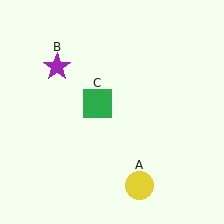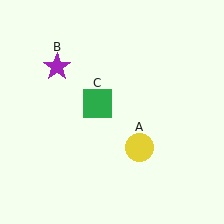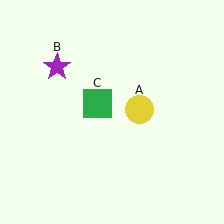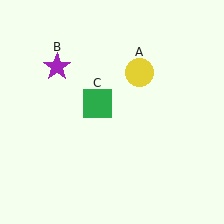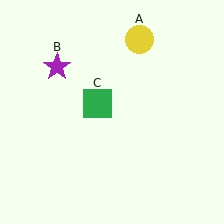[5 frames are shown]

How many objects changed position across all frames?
1 object changed position: yellow circle (object A).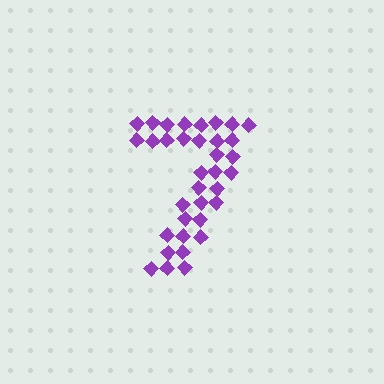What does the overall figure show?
The overall figure shows the digit 7.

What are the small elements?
The small elements are diamonds.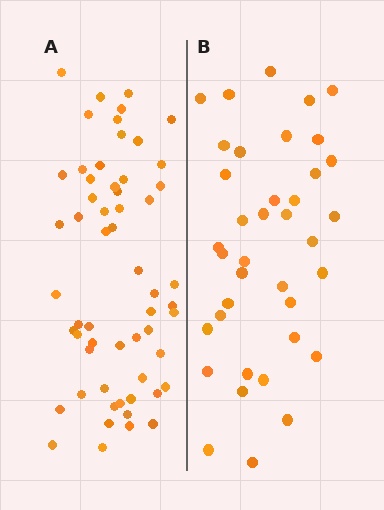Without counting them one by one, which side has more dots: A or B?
Region A (the left region) has more dots.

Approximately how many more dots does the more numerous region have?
Region A has approximately 20 more dots than region B.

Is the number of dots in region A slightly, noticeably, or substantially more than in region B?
Region A has substantially more. The ratio is roughly 1.5 to 1.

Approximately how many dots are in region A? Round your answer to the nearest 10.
About 60 dots. (The exact count is 58, which rounds to 60.)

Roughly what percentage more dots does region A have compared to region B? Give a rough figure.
About 55% more.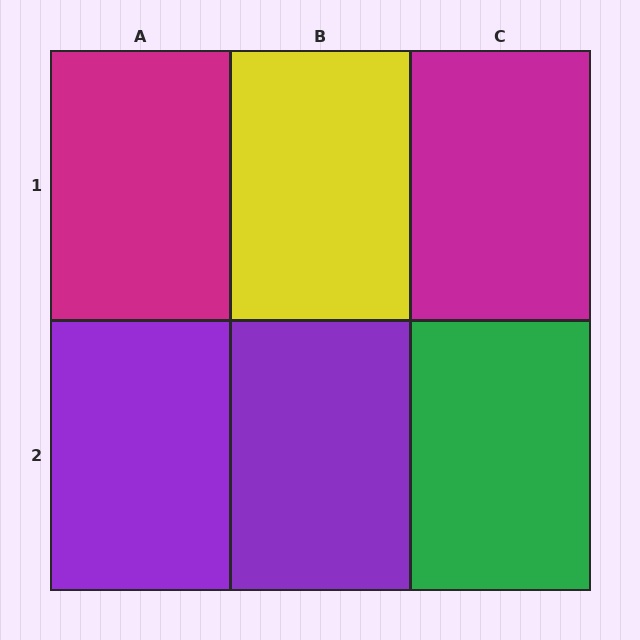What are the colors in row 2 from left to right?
Purple, purple, green.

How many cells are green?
1 cell is green.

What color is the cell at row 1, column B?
Yellow.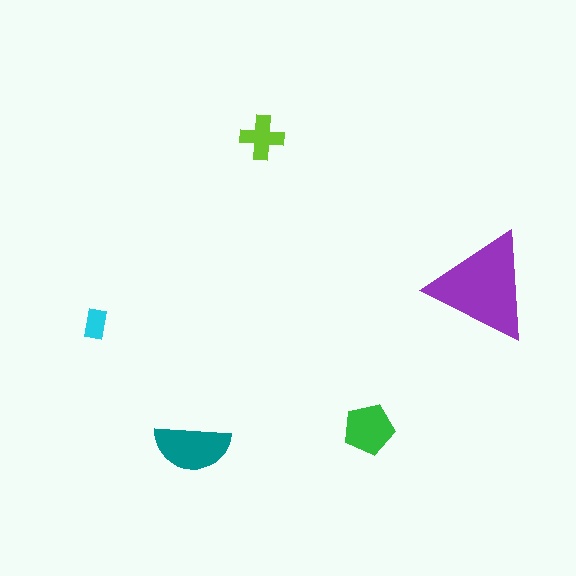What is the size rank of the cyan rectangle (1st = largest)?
5th.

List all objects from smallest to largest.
The cyan rectangle, the lime cross, the green pentagon, the teal semicircle, the purple triangle.